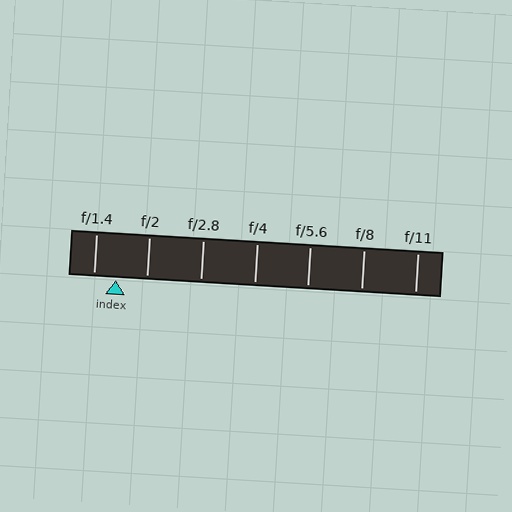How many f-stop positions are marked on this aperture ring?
There are 7 f-stop positions marked.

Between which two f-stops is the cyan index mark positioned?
The index mark is between f/1.4 and f/2.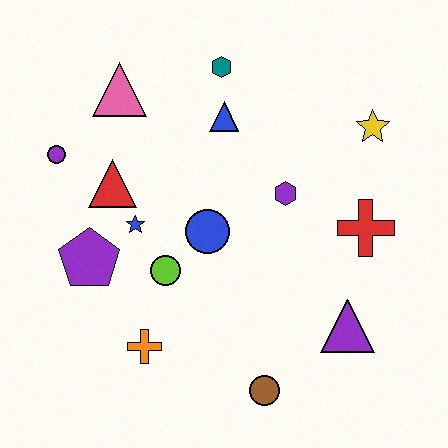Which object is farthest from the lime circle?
The yellow star is farthest from the lime circle.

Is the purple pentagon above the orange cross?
Yes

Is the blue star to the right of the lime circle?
No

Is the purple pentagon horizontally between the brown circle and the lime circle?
No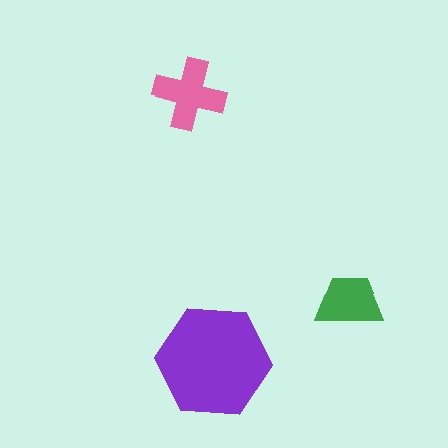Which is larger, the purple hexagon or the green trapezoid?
The purple hexagon.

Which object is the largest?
The purple hexagon.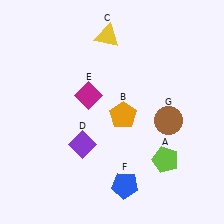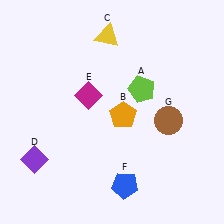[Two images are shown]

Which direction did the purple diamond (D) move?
The purple diamond (D) moved left.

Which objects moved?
The objects that moved are: the lime pentagon (A), the purple diamond (D).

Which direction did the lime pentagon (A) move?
The lime pentagon (A) moved up.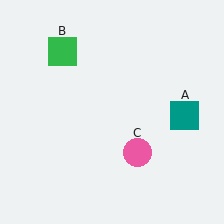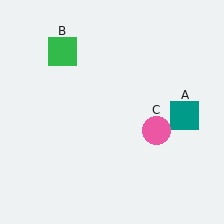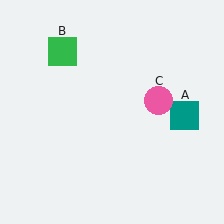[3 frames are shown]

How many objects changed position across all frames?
1 object changed position: pink circle (object C).